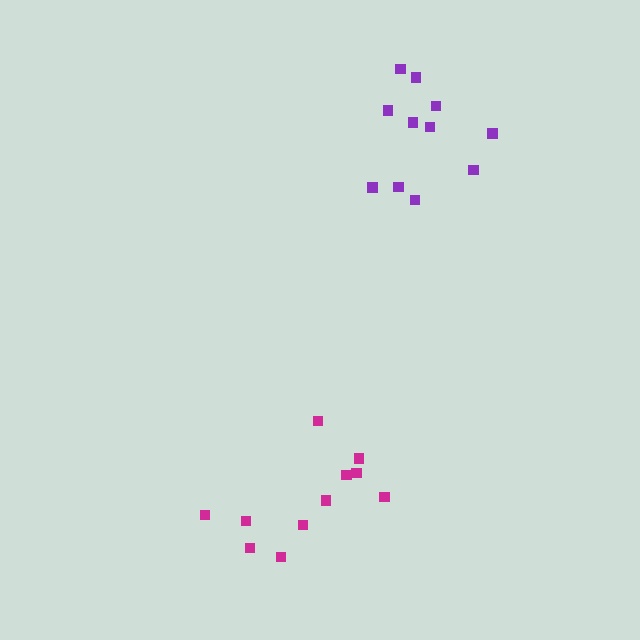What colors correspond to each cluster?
The clusters are colored: magenta, purple.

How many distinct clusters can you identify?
There are 2 distinct clusters.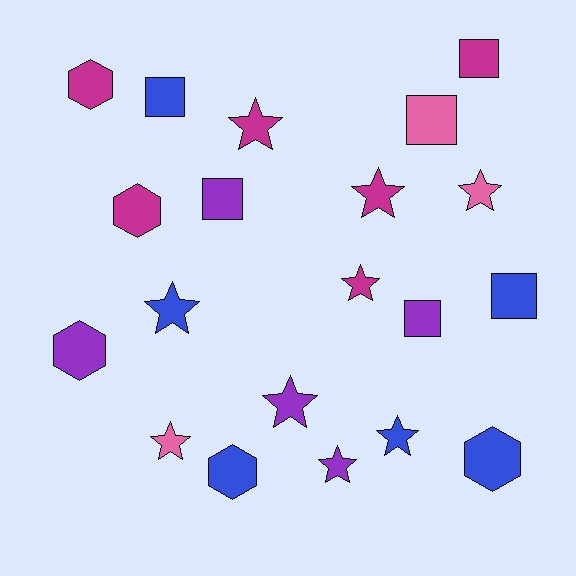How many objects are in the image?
There are 20 objects.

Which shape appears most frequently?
Star, with 9 objects.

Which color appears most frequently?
Blue, with 6 objects.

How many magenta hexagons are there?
There are 2 magenta hexagons.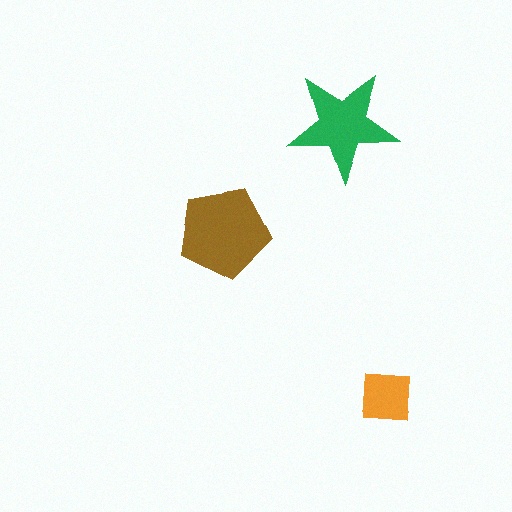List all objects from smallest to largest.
The orange square, the green star, the brown pentagon.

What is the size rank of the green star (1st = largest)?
2nd.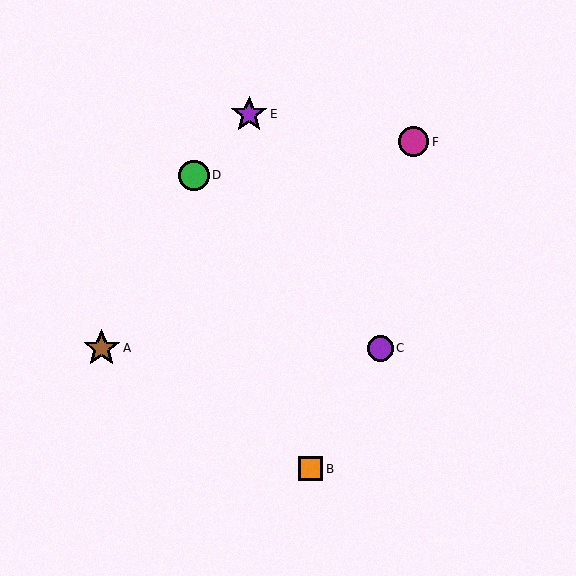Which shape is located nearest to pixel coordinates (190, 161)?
The green circle (labeled D) at (194, 175) is nearest to that location.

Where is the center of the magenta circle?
The center of the magenta circle is at (414, 142).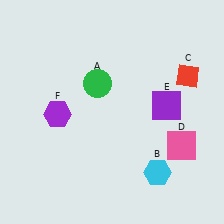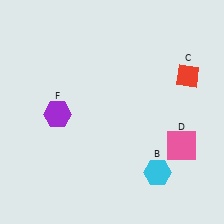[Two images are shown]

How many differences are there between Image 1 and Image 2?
There are 2 differences between the two images.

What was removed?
The purple square (E), the green circle (A) were removed in Image 2.